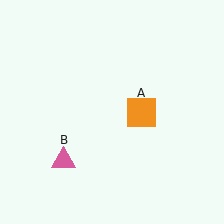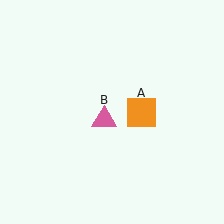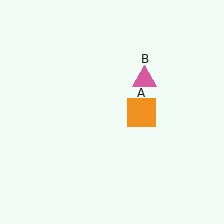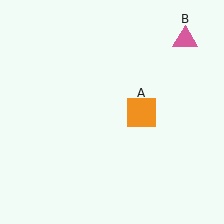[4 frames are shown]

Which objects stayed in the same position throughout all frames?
Orange square (object A) remained stationary.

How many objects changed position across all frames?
1 object changed position: pink triangle (object B).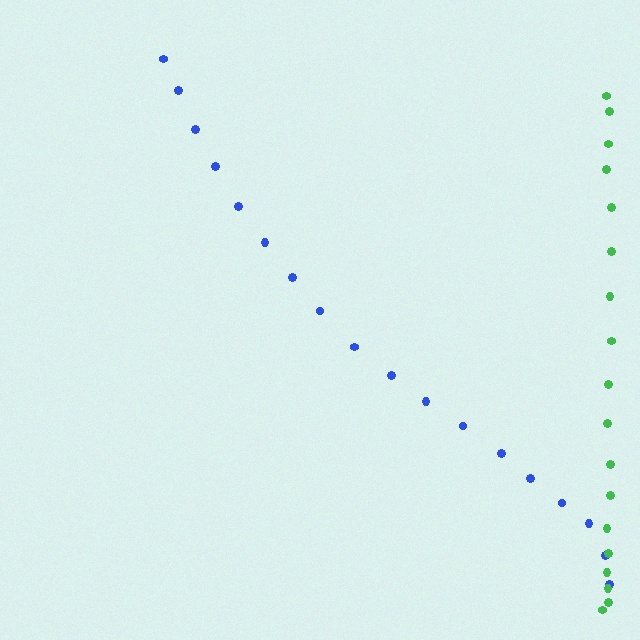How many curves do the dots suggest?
There are 2 distinct paths.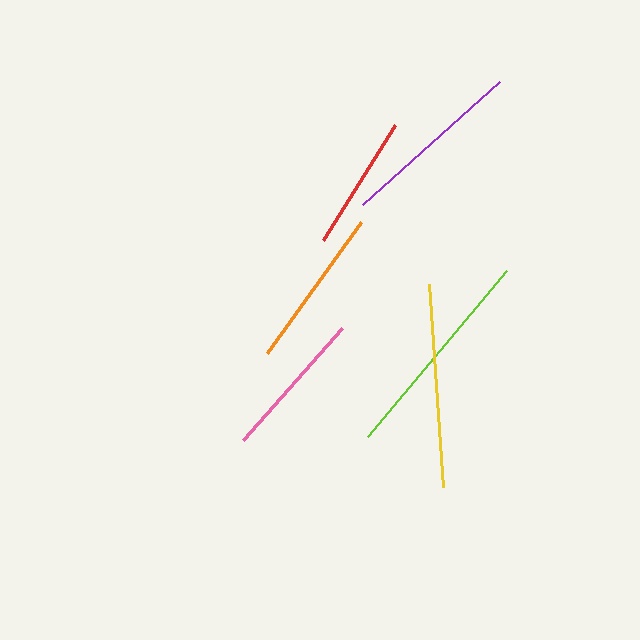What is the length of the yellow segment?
The yellow segment is approximately 203 pixels long.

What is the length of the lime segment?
The lime segment is approximately 216 pixels long.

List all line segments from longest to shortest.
From longest to shortest: lime, yellow, purple, orange, pink, red.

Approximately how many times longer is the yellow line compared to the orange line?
The yellow line is approximately 1.3 times the length of the orange line.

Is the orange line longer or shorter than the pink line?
The orange line is longer than the pink line.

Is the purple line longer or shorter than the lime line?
The lime line is longer than the purple line.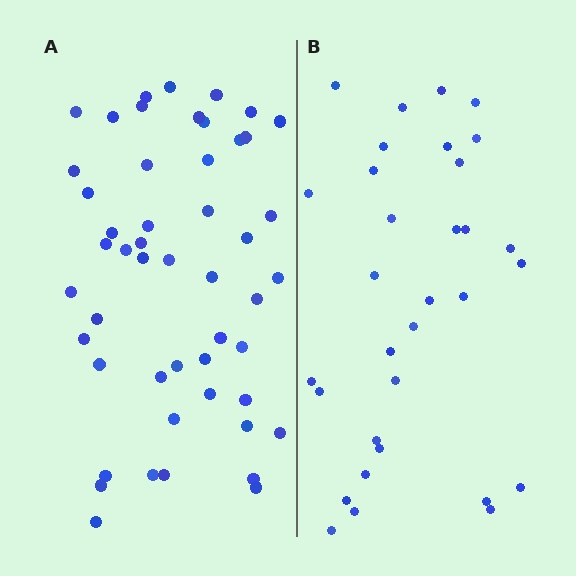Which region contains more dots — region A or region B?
Region A (the left region) has more dots.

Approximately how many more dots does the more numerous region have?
Region A has approximately 20 more dots than region B.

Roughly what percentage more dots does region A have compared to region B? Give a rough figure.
About 55% more.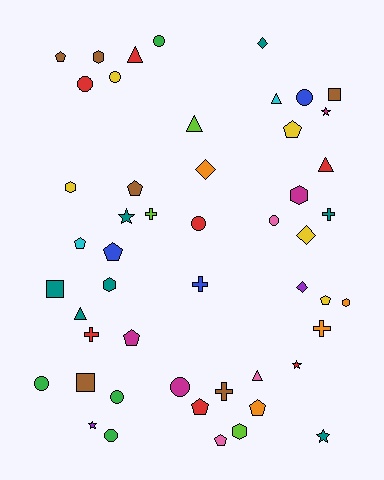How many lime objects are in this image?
There are 3 lime objects.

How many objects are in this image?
There are 50 objects.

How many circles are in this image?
There are 10 circles.